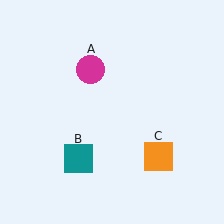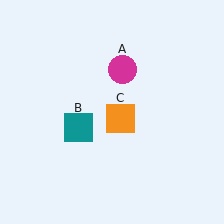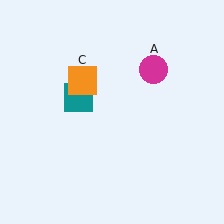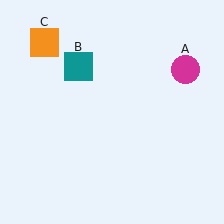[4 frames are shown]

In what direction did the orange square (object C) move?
The orange square (object C) moved up and to the left.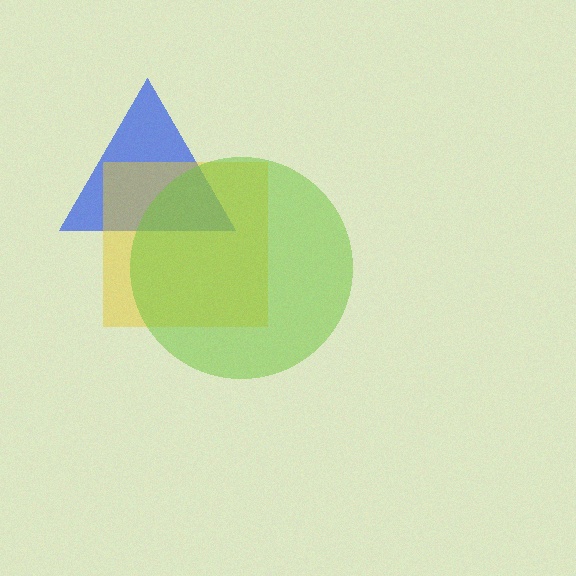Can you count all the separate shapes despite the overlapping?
Yes, there are 3 separate shapes.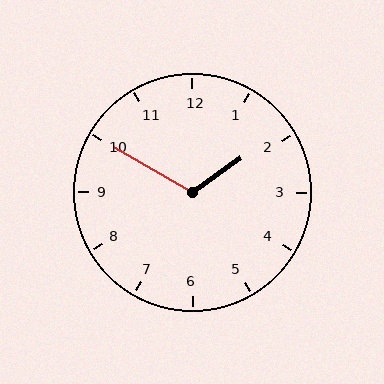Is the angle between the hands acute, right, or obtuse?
It is obtuse.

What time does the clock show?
1:50.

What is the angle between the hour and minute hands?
Approximately 115 degrees.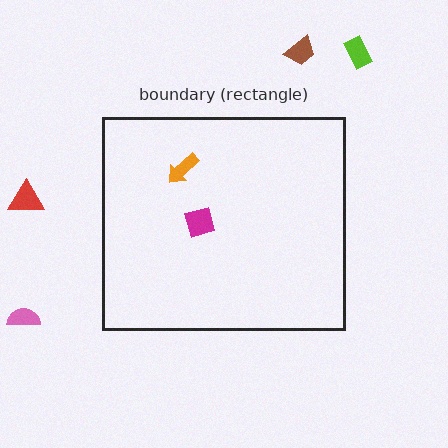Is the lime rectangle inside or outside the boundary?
Outside.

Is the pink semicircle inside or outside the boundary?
Outside.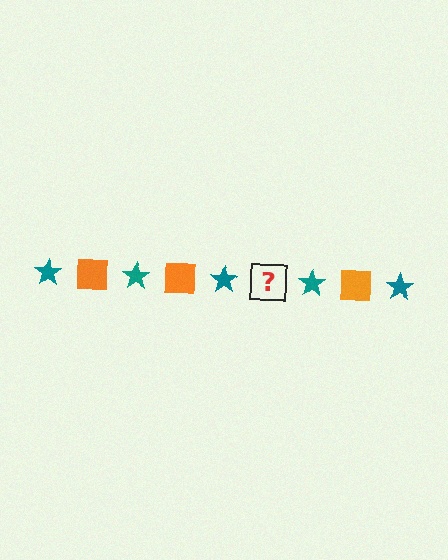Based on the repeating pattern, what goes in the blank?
The blank should be an orange square.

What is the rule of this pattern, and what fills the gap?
The rule is that the pattern alternates between teal star and orange square. The gap should be filled with an orange square.